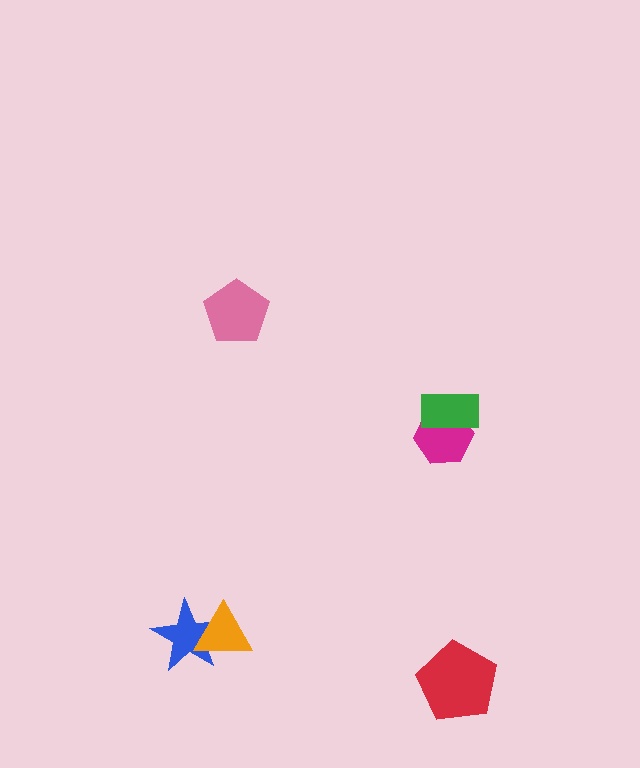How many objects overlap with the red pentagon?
0 objects overlap with the red pentagon.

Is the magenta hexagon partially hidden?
Yes, it is partially covered by another shape.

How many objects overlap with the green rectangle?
1 object overlaps with the green rectangle.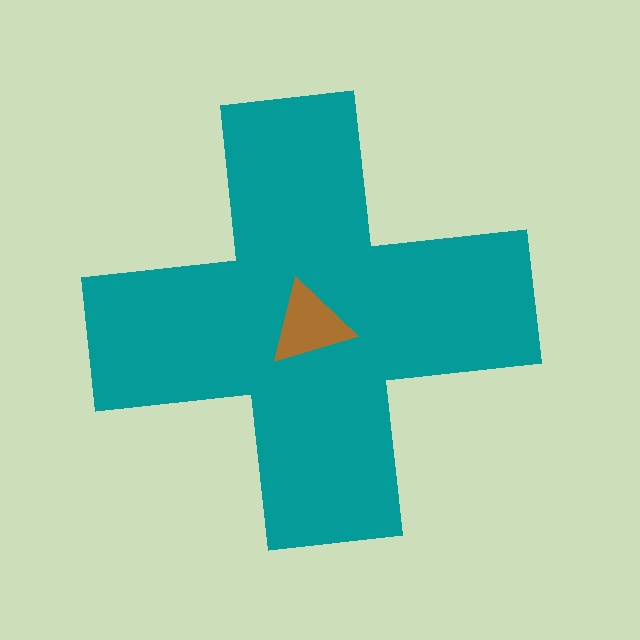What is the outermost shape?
The teal cross.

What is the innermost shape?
The brown triangle.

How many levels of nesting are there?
2.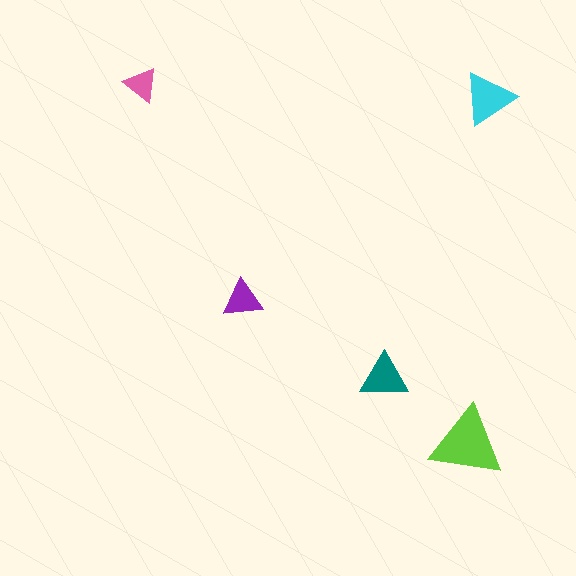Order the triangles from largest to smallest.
the lime one, the cyan one, the teal one, the purple one, the pink one.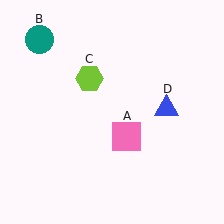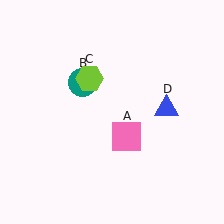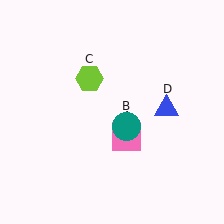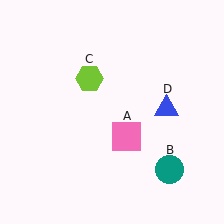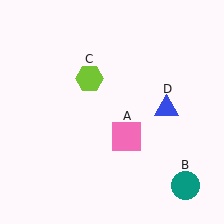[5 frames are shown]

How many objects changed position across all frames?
1 object changed position: teal circle (object B).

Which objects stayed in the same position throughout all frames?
Pink square (object A) and lime hexagon (object C) and blue triangle (object D) remained stationary.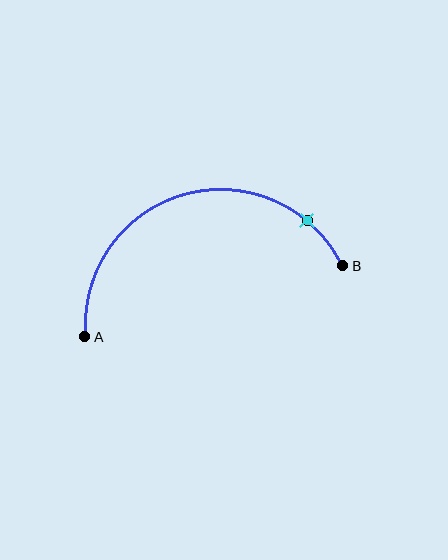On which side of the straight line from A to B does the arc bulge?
The arc bulges above the straight line connecting A and B.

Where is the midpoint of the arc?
The arc midpoint is the point on the curve farthest from the straight line joining A and B. It sits above that line.